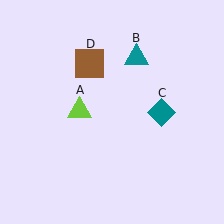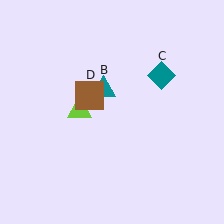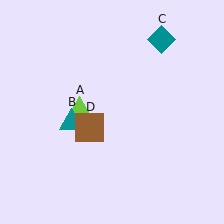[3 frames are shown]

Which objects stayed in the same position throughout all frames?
Lime triangle (object A) remained stationary.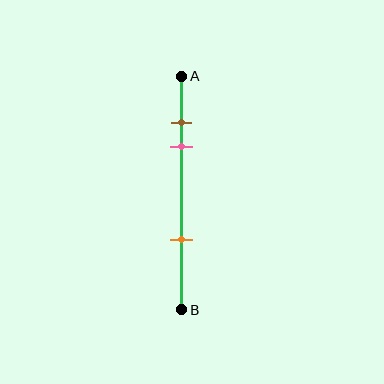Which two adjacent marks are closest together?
The brown and pink marks are the closest adjacent pair.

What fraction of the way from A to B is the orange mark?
The orange mark is approximately 70% (0.7) of the way from A to B.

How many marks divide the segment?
There are 3 marks dividing the segment.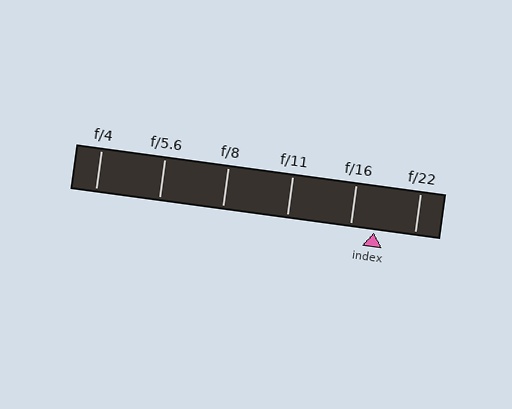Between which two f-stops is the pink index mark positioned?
The index mark is between f/16 and f/22.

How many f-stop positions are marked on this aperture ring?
There are 6 f-stop positions marked.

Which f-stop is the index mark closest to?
The index mark is closest to f/16.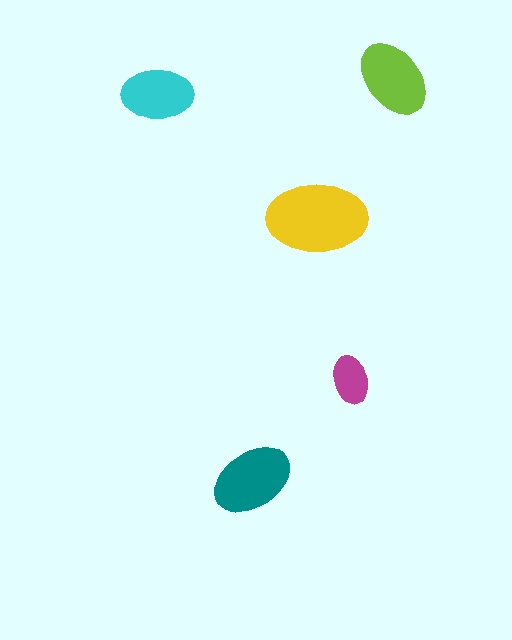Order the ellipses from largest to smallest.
the yellow one, the teal one, the lime one, the cyan one, the magenta one.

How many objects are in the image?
There are 5 objects in the image.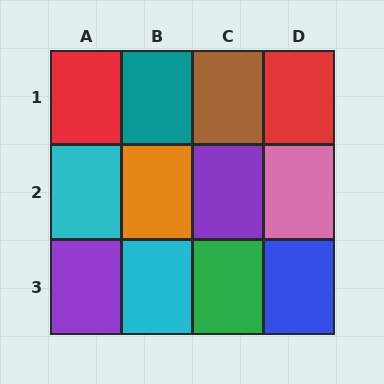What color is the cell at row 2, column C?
Purple.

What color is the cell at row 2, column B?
Orange.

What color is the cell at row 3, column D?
Blue.